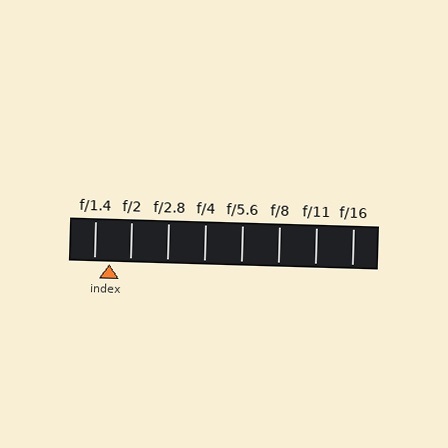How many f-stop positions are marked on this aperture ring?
There are 8 f-stop positions marked.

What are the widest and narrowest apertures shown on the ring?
The widest aperture shown is f/1.4 and the narrowest is f/16.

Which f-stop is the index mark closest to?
The index mark is closest to f/1.4.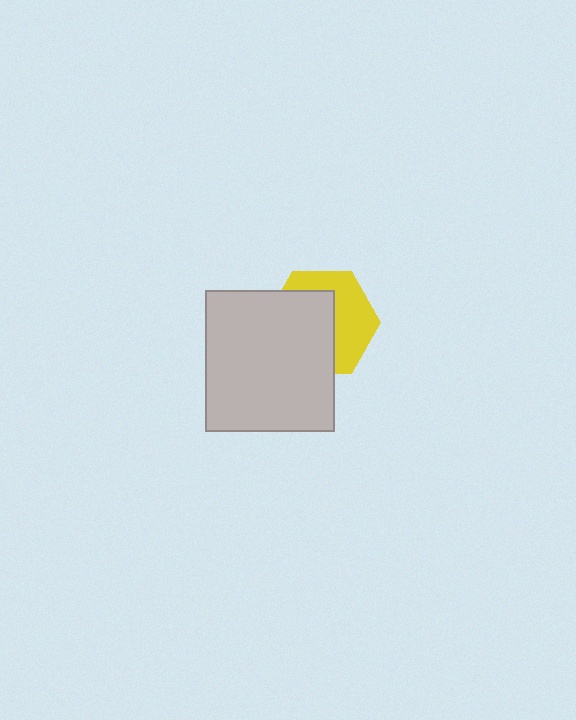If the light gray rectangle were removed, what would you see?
You would see the complete yellow hexagon.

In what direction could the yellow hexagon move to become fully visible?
The yellow hexagon could move toward the upper-right. That would shift it out from behind the light gray rectangle entirely.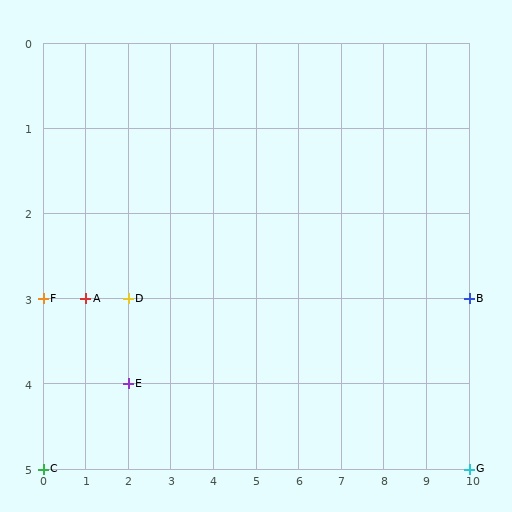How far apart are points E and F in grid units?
Points E and F are 2 columns and 1 row apart (about 2.2 grid units diagonally).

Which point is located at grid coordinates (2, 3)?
Point D is at (2, 3).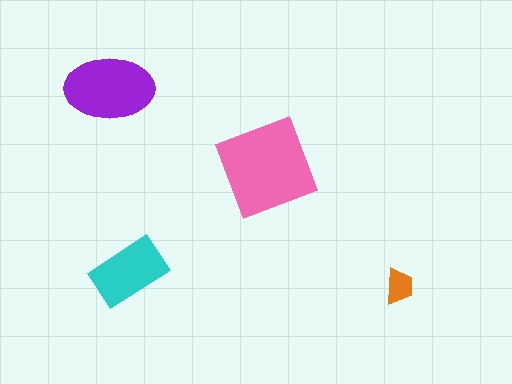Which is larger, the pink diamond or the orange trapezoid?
The pink diamond.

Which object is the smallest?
The orange trapezoid.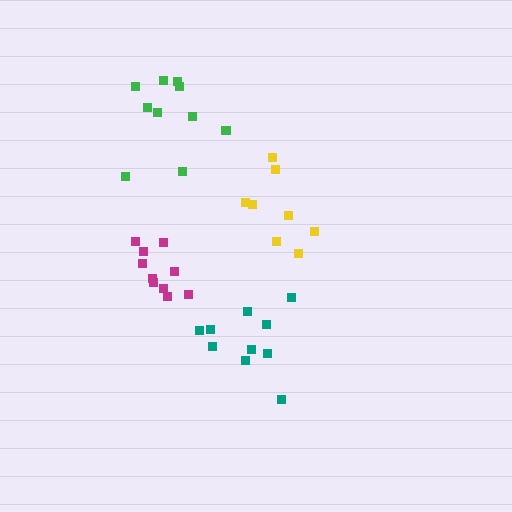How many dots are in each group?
Group 1: 8 dots, Group 2: 10 dots, Group 3: 10 dots, Group 4: 10 dots (38 total).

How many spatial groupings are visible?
There are 4 spatial groupings.